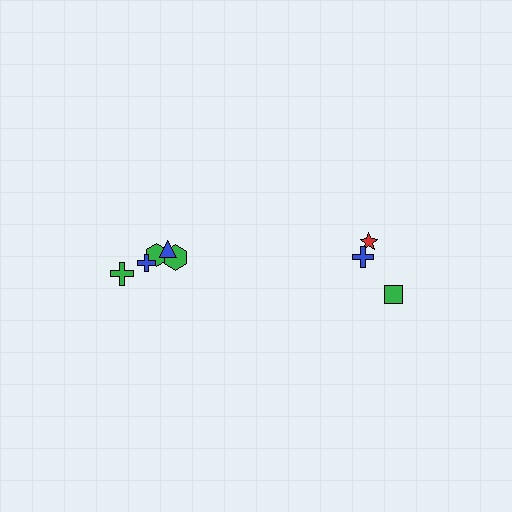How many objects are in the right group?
There are 3 objects.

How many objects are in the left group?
There are 5 objects.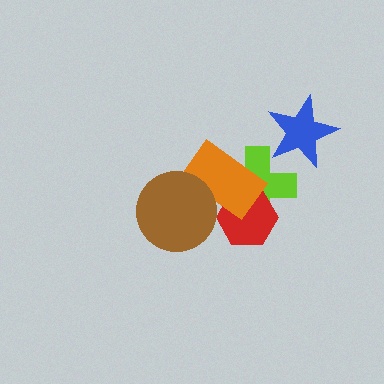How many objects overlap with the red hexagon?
2 objects overlap with the red hexagon.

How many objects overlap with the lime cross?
3 objects overlap with the lime cross.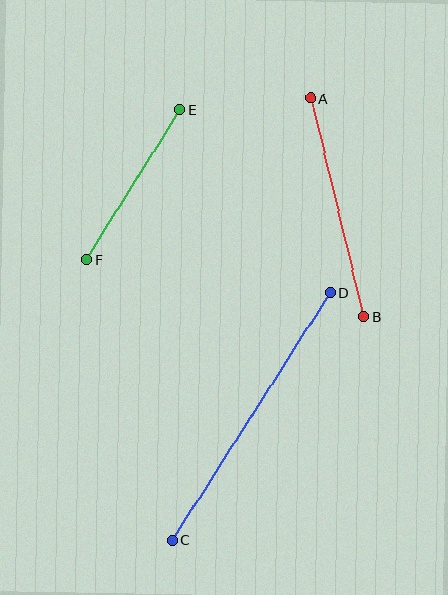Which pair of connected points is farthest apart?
Points C and D are farthest apart.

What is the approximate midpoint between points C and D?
The midpoint is at approximately (251, 417) pixels.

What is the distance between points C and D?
The distance is approximately 294 pixels.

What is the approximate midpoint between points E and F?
The midpoint is at approximately (133, 185) pixels.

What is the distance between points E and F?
The distance is approximately 176 pixels.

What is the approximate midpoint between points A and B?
The midpoint is at approximately (337, 207) pixels.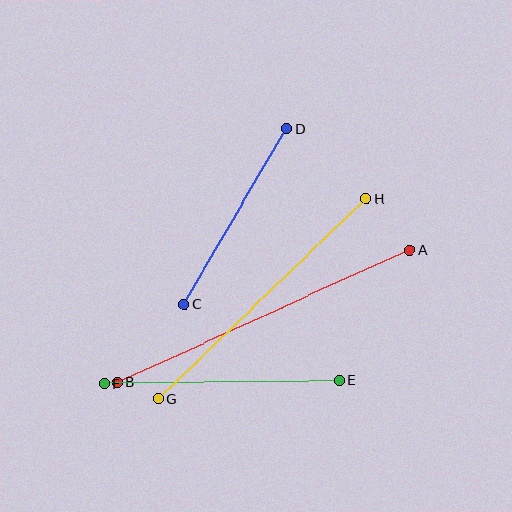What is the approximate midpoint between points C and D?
The midpoint is at approximately (235, 216) pixels.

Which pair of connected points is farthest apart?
Points A and B are farthest apart.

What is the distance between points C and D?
The distance is approximately 203 pixels.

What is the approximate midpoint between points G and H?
The midpoint is at approximately (262, 299) pixels.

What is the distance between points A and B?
The distance is approximately 321 pixels.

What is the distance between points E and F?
The distance is approximately 235 pixels.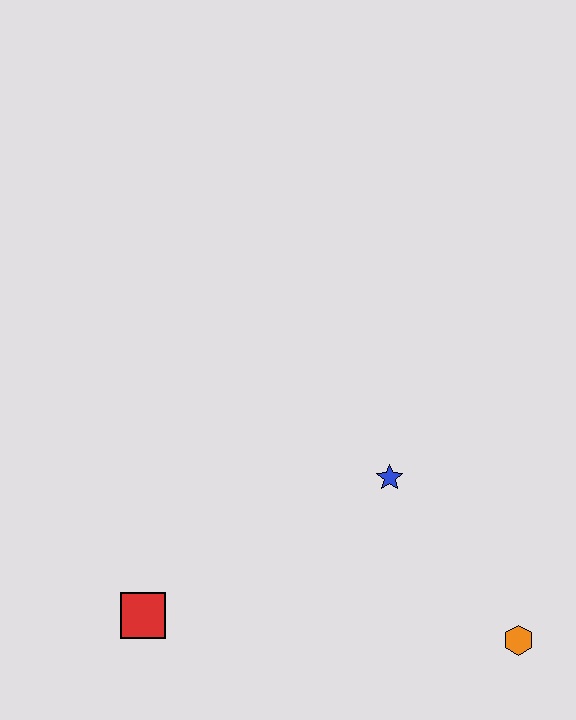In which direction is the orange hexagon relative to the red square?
The orange hexagon is to the right of the red square.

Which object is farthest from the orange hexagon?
The red square is farthest from the orange hexagon.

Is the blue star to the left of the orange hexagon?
Yes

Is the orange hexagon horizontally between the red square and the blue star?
No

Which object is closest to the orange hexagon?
The blue star is closest to the orange hexagon.